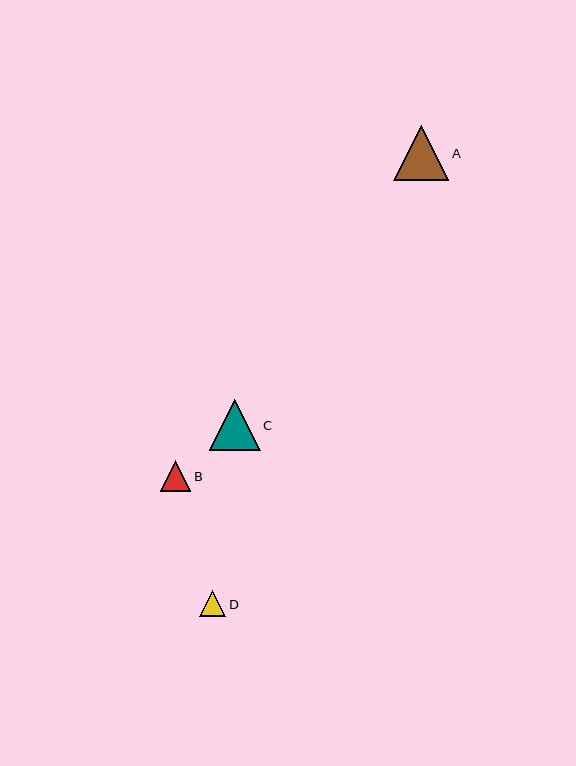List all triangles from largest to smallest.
From largest to smallest: A, C, B, D.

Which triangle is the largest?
Triangle A is the largest with a size of approximately 55 pixels.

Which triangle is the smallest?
Triangle D is the smallest with a size of approximately 26 pixels.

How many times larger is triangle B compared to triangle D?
Triangle B is approximately 1.2 times the size of triangle D.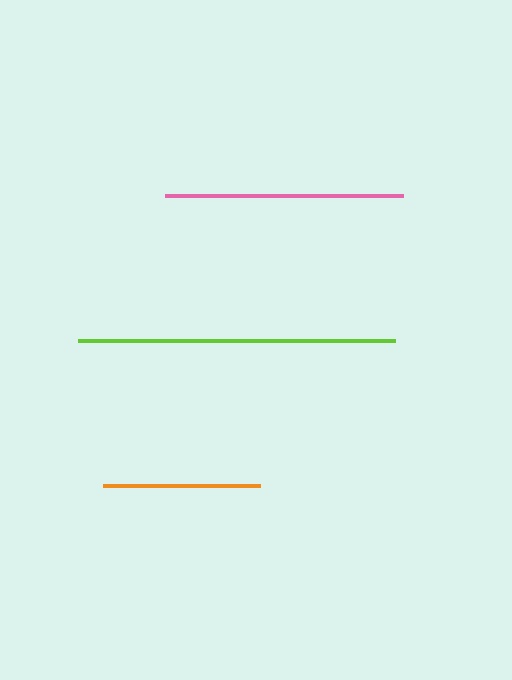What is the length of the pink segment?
The pink segment is approximately 237 pixels long.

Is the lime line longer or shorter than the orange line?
The lime line is longer than the orange line.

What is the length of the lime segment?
The lime segment is approximately 316 pixels long.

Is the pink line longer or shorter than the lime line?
The lime line is longer than the pink line.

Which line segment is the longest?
The lime line is the longest at approximately 316 pixels.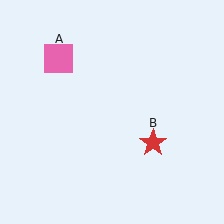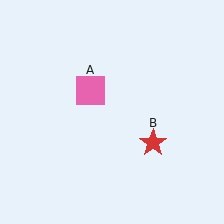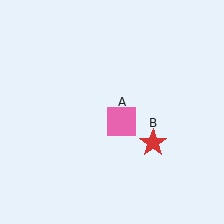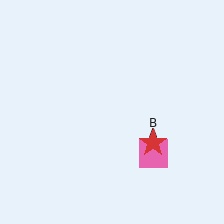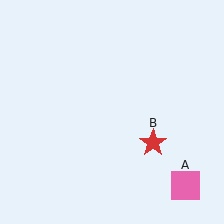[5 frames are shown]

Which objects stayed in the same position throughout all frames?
Red star (object B) remained stationary.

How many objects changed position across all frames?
1 object changed position: pink square (object A).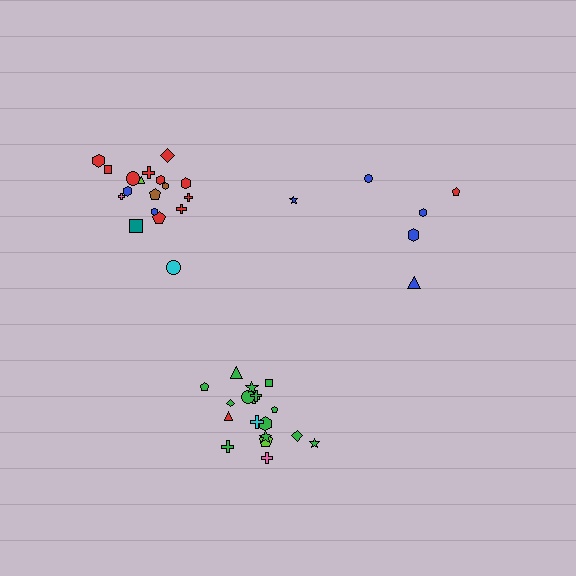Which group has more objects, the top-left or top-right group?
The top-left group.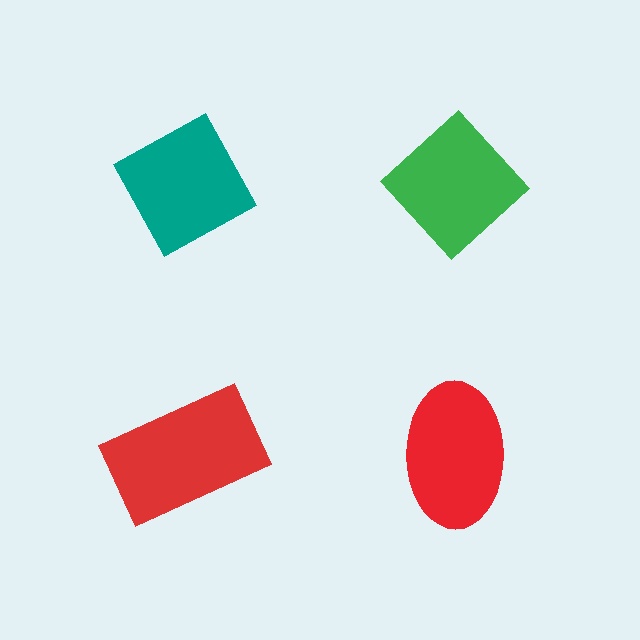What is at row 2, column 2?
A red ellipse.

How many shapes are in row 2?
2 shapes.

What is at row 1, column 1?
A teal diamond.